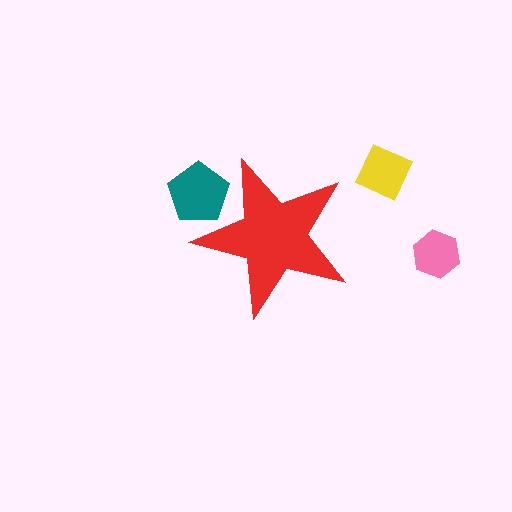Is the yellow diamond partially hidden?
No, the yellow diamond is fully visible.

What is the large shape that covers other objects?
A red star.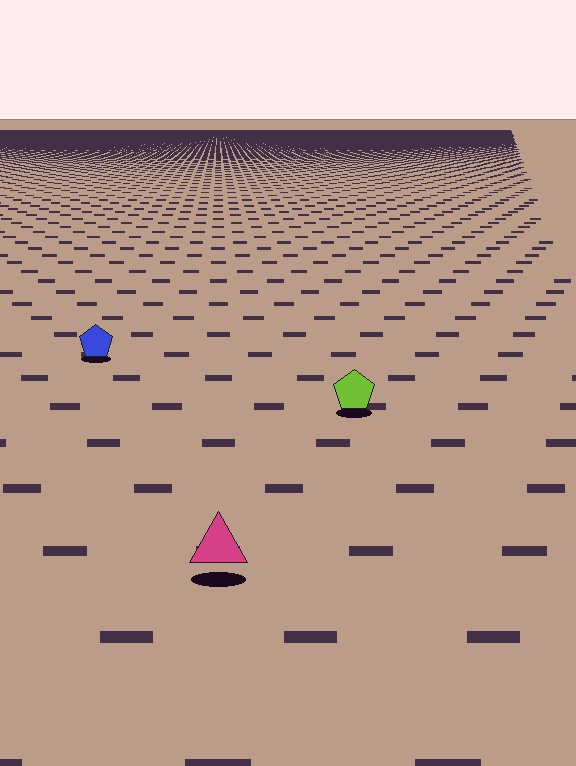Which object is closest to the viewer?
The magenta triangle is closest. The texture marks near it are larger and more spread out.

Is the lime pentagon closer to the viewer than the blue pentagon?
Yes. The lime pentagon is closer — you can tell from the texture gradient: the ground texture is coarser near it.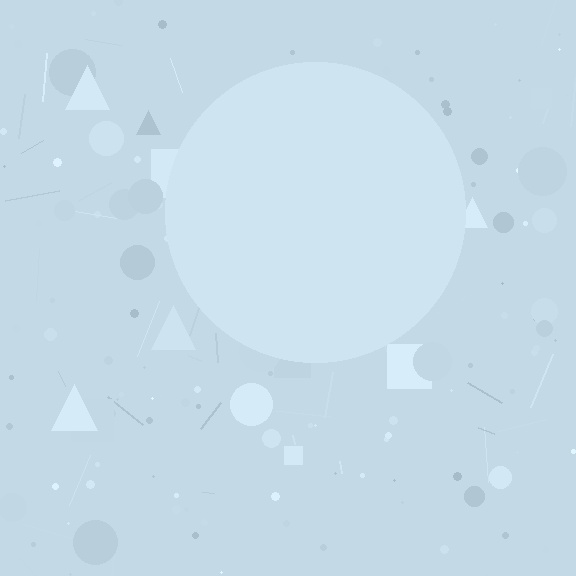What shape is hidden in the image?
A circle is hidden in the image.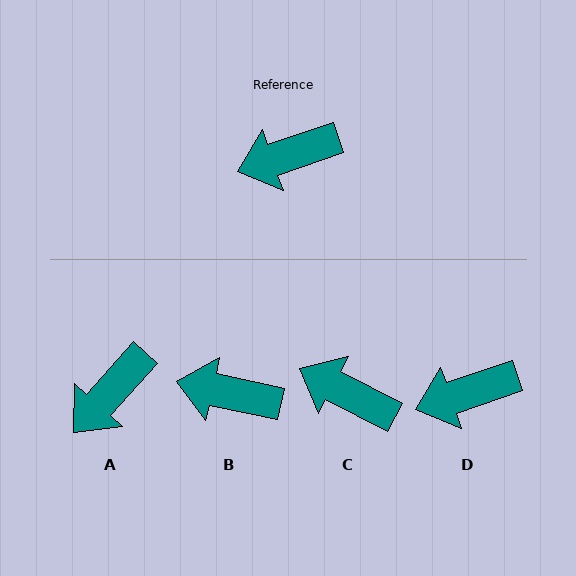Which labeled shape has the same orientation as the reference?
D.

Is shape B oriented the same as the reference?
No, it is off by about 31 degrees.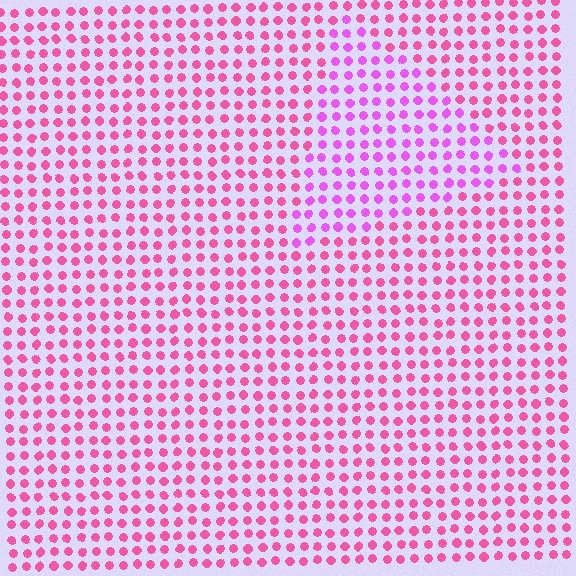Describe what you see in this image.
The image is filled with small pink elements in a uniform arrangement. A triangle-shaped region is visible where the elements are tinted to a slightly different hue, forming a subtle color boundary.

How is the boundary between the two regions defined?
The boundary is defined purely by a slight shift in hue (about 31 degrees). Spacing, size, and orientation are identical on both sides.